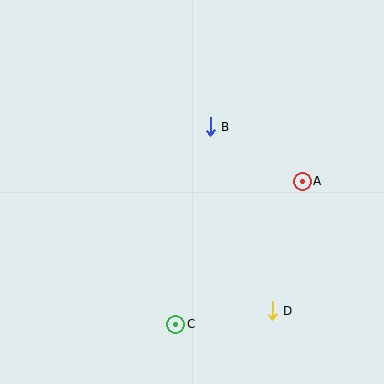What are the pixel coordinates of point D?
Point D is at (272, 311).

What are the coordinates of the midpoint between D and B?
The midpoint between D and B is at (241, 219).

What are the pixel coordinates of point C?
Point C is at (176, 324).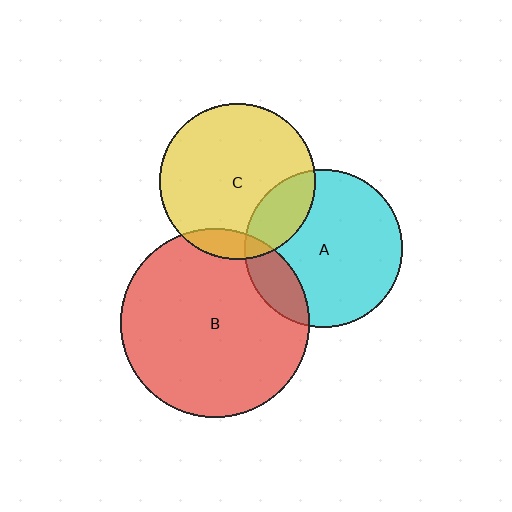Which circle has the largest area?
Circle B (red).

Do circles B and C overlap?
Yes.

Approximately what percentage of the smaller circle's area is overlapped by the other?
Approximately 10%.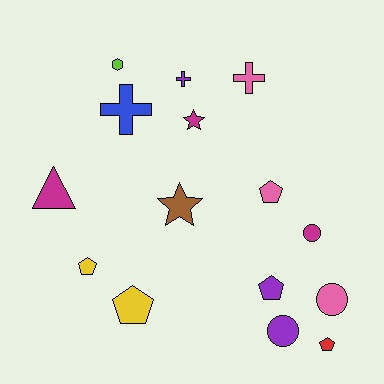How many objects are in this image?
There are 15 objects.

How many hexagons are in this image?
There is 1 hexagon.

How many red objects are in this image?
There is 1 red object.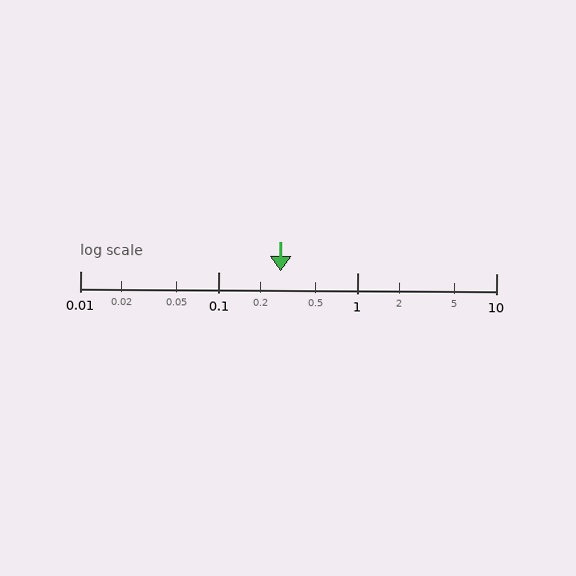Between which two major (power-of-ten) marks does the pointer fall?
The pointer is between 0.1 and 1.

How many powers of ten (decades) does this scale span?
The scale spans 3 decades, from 0.01 to 10.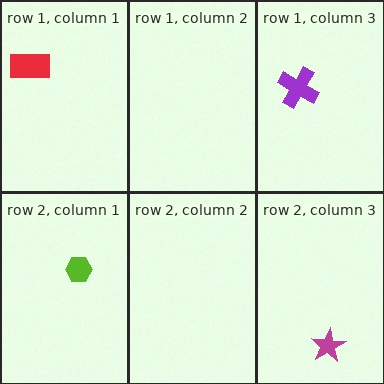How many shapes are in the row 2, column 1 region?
1.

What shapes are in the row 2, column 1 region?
The lime hexagon.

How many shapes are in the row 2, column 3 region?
1.